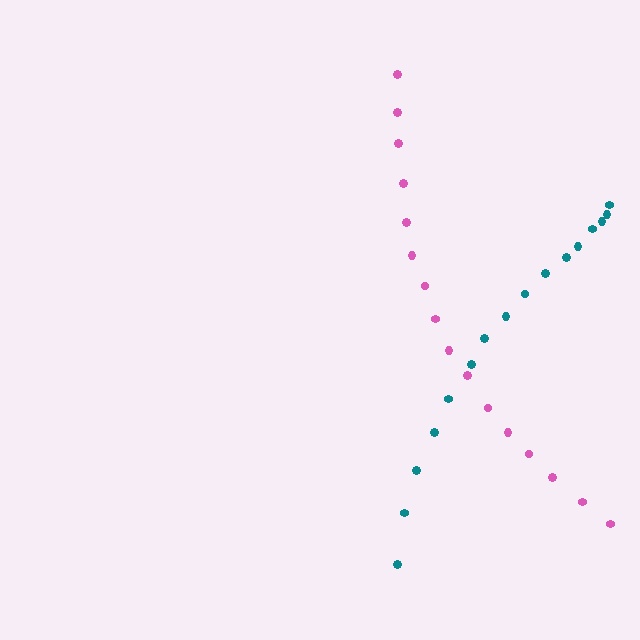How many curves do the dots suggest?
There are 2 distinct paths.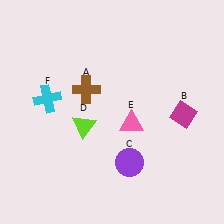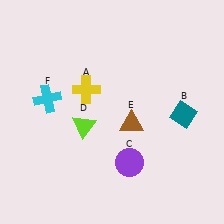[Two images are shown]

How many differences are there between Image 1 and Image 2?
There are 3 differences between the two images.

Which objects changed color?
A changed from brown to yellow. B changed from magenta to teal. E changed from pink to brown.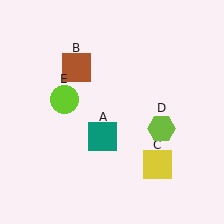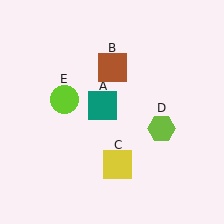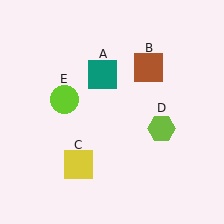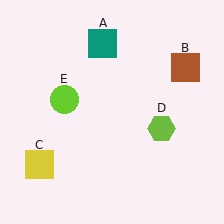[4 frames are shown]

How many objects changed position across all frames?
3 objects changed position: teal square (object A), brown square (object B), yellow square (object C).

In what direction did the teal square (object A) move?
The teal square (object A) moved up.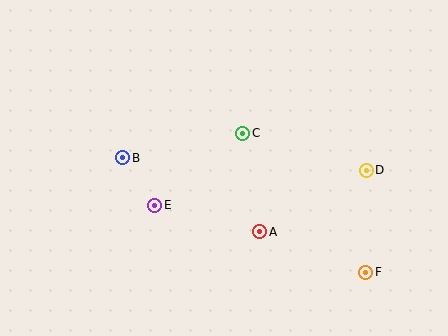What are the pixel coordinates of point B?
Point B is at (123, 158).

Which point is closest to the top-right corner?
Point D is closest to the top-right corner.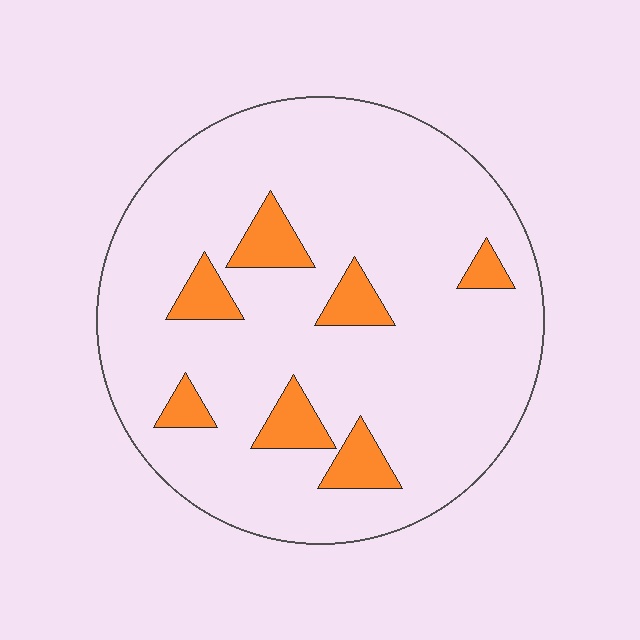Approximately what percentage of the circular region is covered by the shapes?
Approximately 10%.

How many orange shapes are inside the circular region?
7.